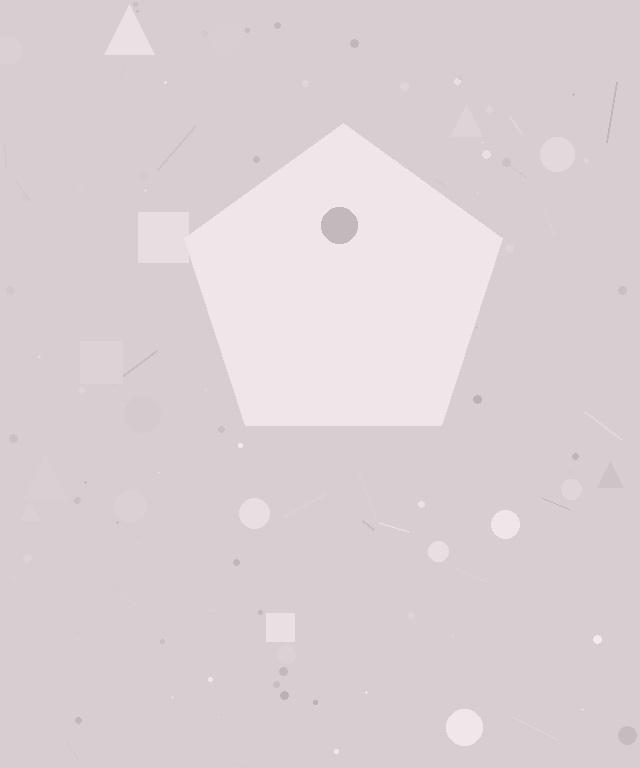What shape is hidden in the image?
A pentagon is hidden in the image.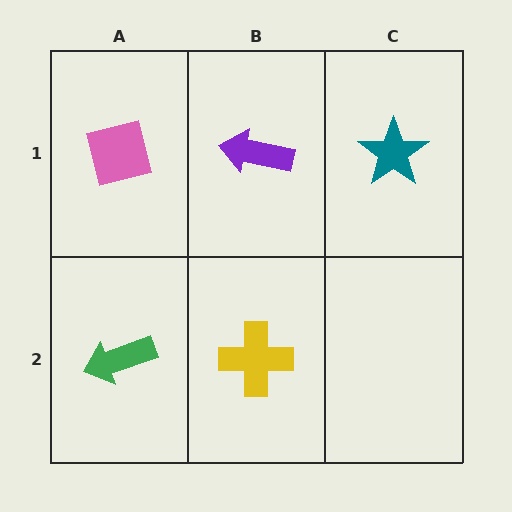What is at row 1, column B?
A purple arrow.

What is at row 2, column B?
A yellow cross.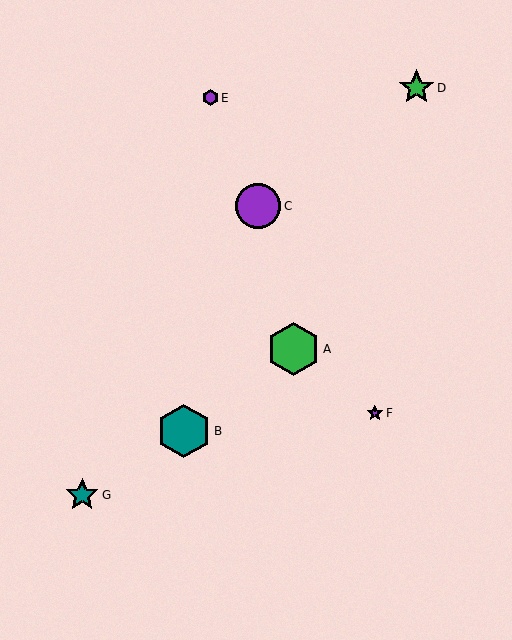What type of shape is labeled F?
Shape F is a purple star.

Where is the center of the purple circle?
The center of the purple circle is at (258, 206).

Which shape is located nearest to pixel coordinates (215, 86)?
The purple hexagon (labeled E) at (210, 98) is nearest to that location.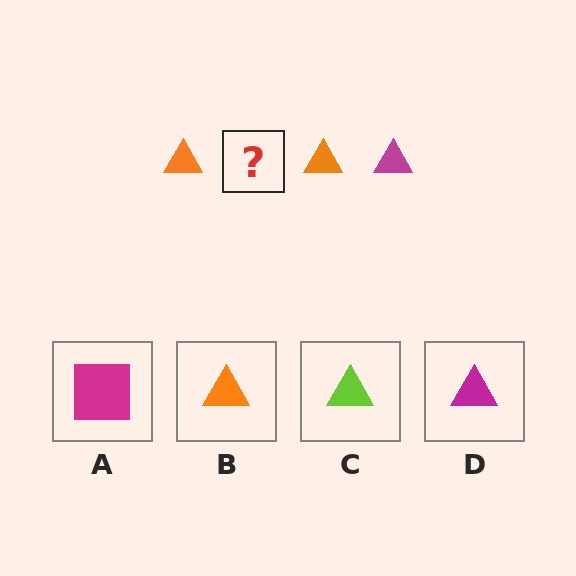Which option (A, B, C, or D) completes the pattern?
D.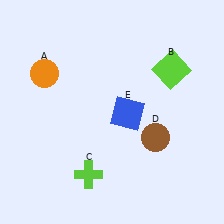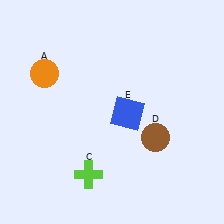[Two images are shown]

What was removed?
The lime square (B) was removed in Image 2.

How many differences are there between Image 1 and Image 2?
There is 1 difference between the two images.